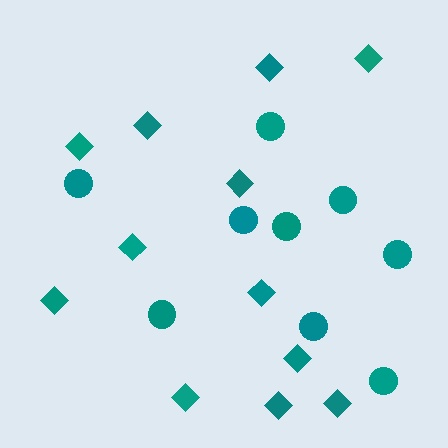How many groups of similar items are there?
There are 2 groups: one group of diamonds (12) and one group of circles (9).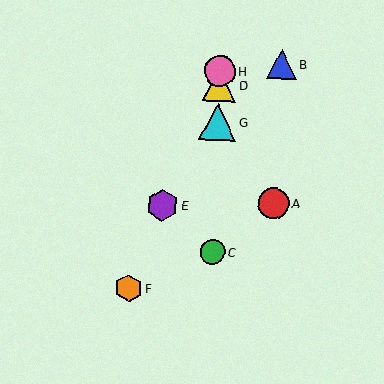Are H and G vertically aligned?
Yes, both are at x≈220.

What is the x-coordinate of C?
Object C is at x≈212.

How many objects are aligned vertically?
4 objects (C, D, G, H) are aligned vertically.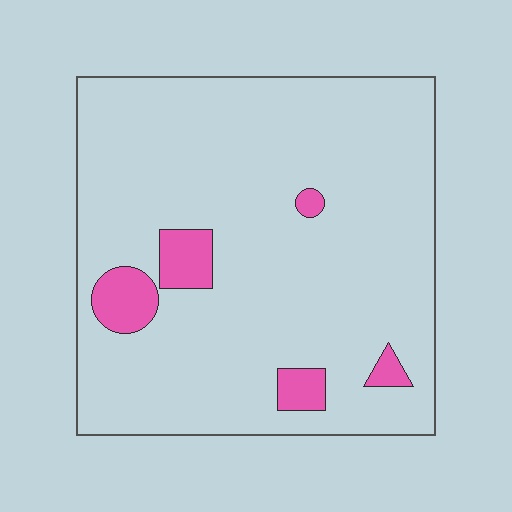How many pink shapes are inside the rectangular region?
5.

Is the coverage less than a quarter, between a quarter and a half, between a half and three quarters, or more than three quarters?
Less than a quarter.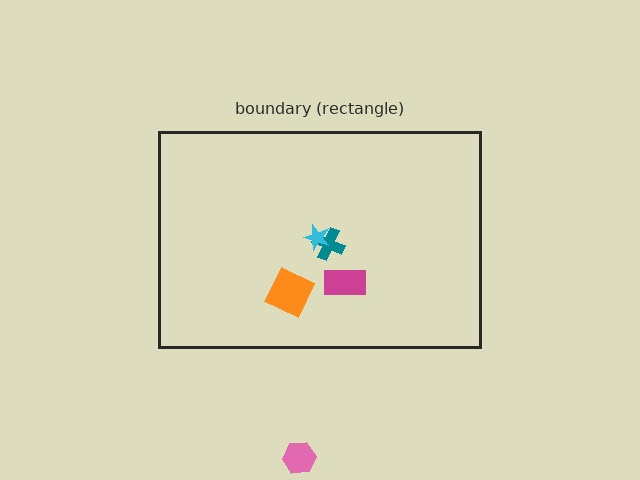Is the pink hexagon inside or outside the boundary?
Outside.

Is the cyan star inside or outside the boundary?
Inside.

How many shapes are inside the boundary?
4 inside, 1 outside.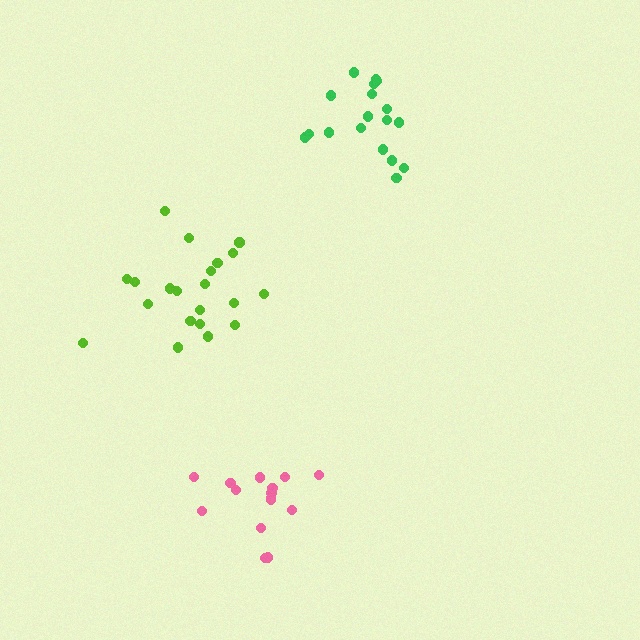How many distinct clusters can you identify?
There are 3 distinct clusters.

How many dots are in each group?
Group 1: 21 dots, Group 2: 18 dots, Group 3: 15 dots (54 total).